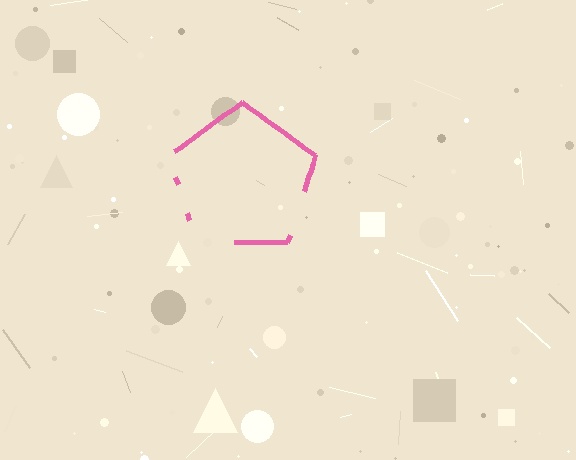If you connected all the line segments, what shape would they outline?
They would outline a pentagon.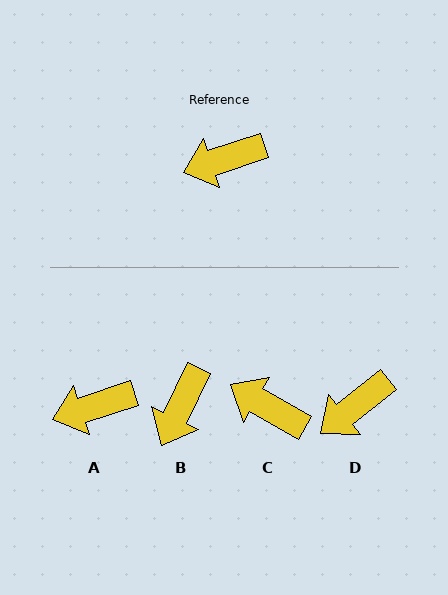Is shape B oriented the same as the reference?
No, it is off by about 46 degrees.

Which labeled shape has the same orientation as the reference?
A.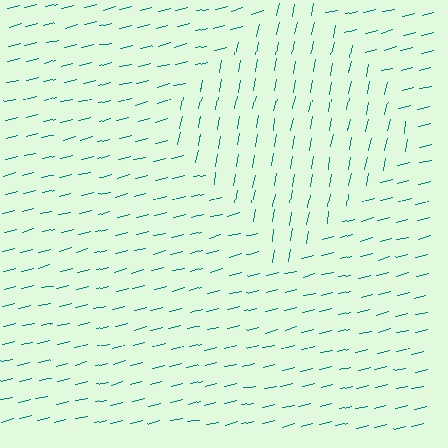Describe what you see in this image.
The image is filled with small teal line segments. A diamond region in the image has lines oriented differently from the surrounding lines, creating a visible texture boundary.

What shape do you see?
I see a diamond.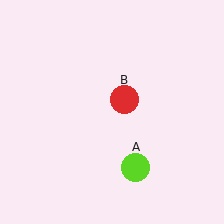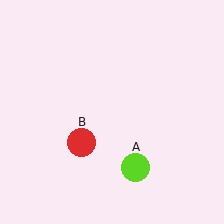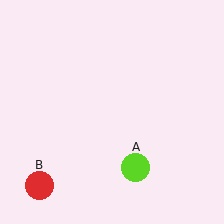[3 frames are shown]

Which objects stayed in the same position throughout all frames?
Lime circle (object A) remained stationary.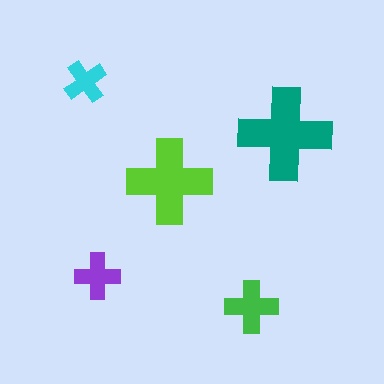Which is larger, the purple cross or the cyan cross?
The purple one.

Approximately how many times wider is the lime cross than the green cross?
About 1.5 times wider.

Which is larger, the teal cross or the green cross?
The teal one.